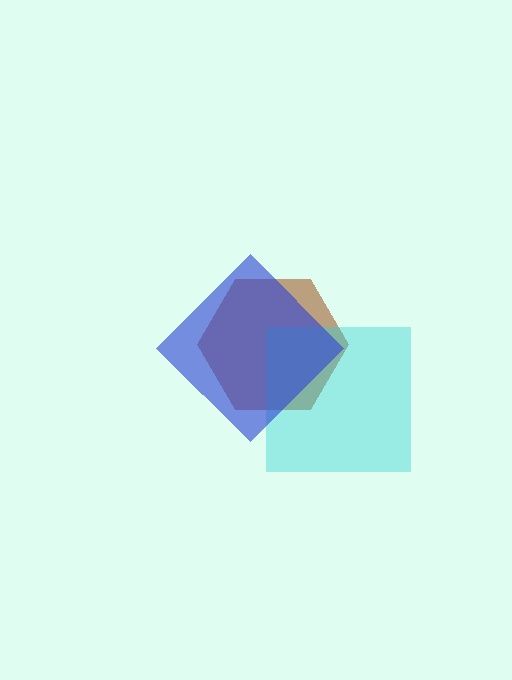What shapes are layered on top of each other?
The layered shapes are: a brown hexagon, a cyan square, a blue diamond.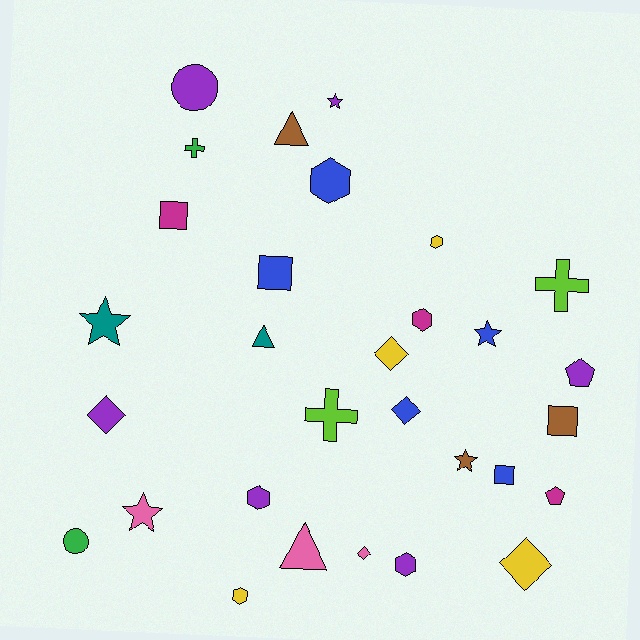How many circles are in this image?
There are 2 circles.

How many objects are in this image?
There are 30 objects.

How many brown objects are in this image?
There are 3 brown objects.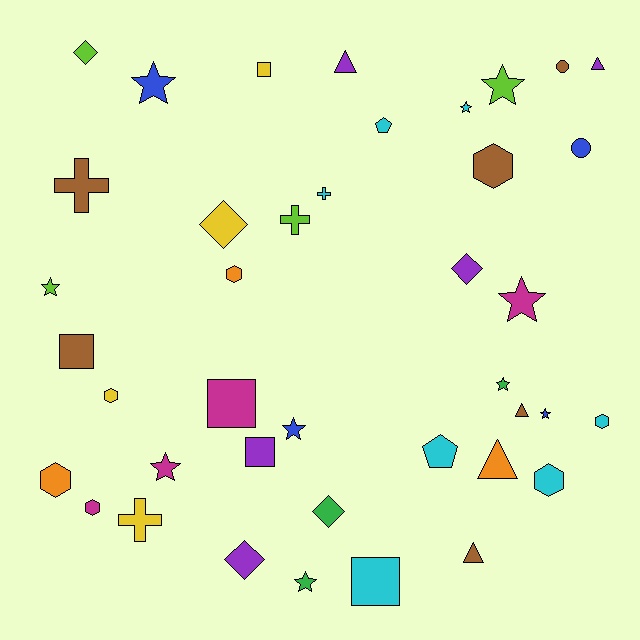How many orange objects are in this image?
There are 3 orange objects.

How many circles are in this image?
There are 2 circles.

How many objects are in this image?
There are 40 objects.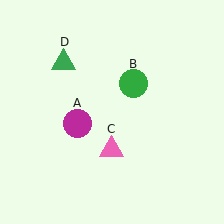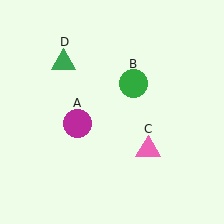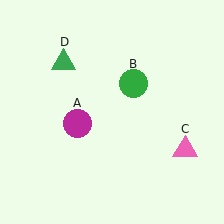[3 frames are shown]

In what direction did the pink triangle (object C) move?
The pink triangle (object C) moved right.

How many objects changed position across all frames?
1 object changed position: pink triangle (object C).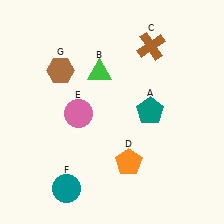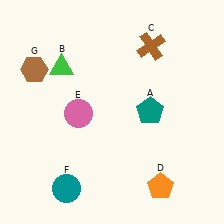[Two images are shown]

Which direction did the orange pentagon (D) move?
The orange pentagon (D) moved right.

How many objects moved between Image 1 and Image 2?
3 objects moved between the two images.